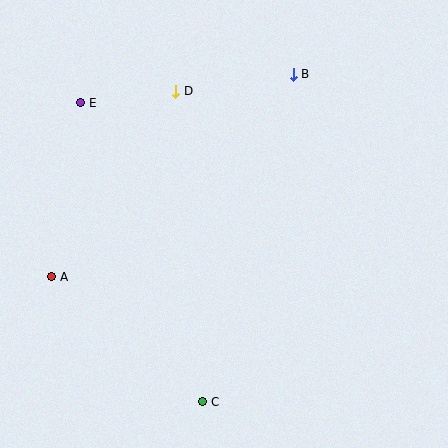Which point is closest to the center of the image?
Point D at (176, 91) is closest to the center.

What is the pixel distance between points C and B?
The distance between C and B is 340 pixels.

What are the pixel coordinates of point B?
Point B is at (293, 74).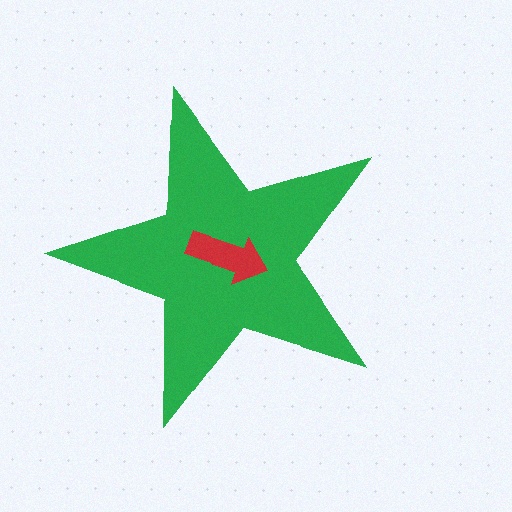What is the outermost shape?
The green star.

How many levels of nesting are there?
2.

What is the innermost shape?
The red arrow.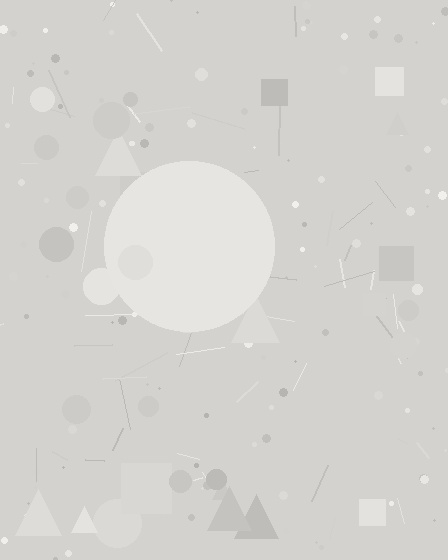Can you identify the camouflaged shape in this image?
The camouflaged shape is a circle.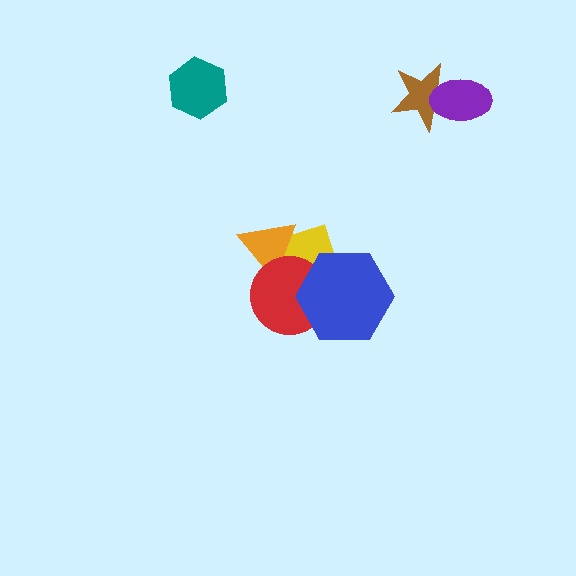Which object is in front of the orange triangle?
The red circle is in front of the orange triangle.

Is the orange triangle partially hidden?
Yes, it is partially covered by another shape.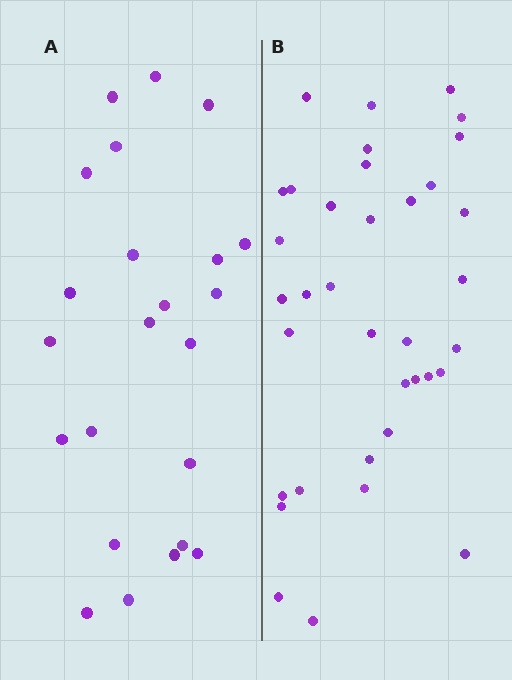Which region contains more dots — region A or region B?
Region B (the right region) has more dots.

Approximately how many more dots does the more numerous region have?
Region B has approximately 15 more dots than region A.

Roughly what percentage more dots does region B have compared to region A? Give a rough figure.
About 55% more.